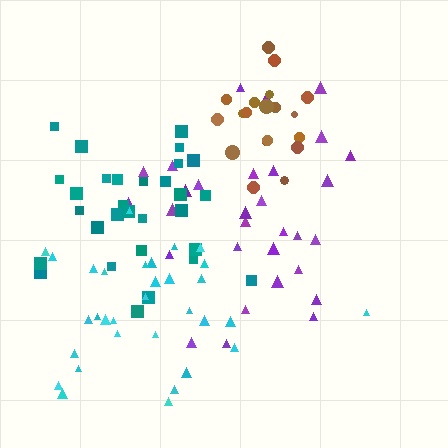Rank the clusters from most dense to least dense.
brown, teal, cyan, purple.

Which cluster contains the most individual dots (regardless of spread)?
Cyan (32).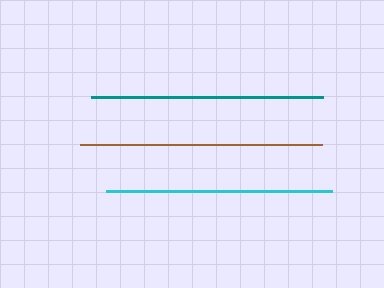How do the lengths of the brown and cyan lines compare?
The brown and cyan lines are approximately the same length.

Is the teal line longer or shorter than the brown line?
The brown line is longer than the teal line.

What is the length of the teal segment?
The teal segment is approximately 232 pixels long.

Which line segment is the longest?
The brown line is the longest at approximately 242 pixels.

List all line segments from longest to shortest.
From longest to shortest: brown, teal, cyan.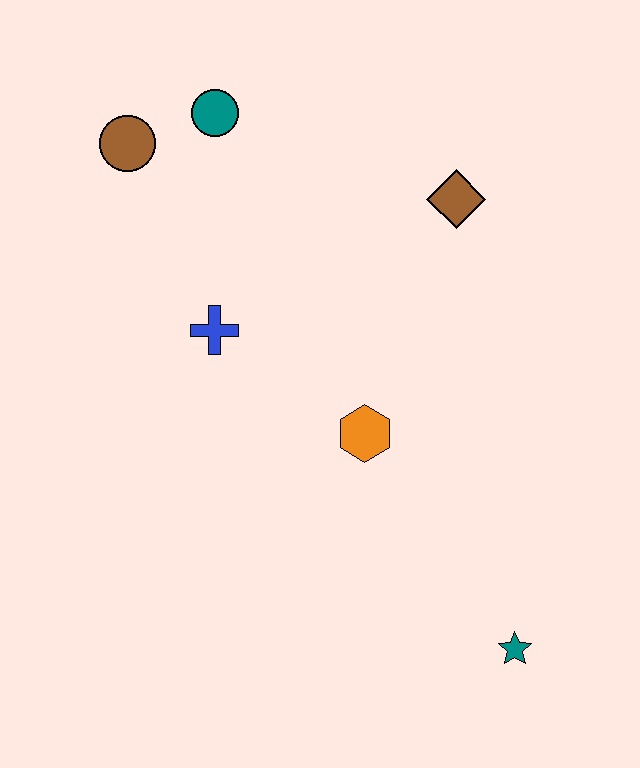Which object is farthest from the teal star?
The brown circle is farthest from the teal star.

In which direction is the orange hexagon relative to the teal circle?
The orange hexagon is below the teal circle.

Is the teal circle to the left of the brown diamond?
Yes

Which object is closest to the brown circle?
The teal circle is closest to the brown circle.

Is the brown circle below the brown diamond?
No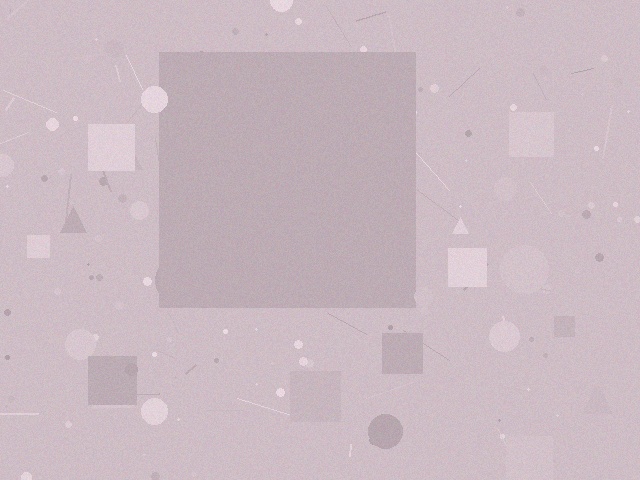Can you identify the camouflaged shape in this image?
The camouflaged shape is a square.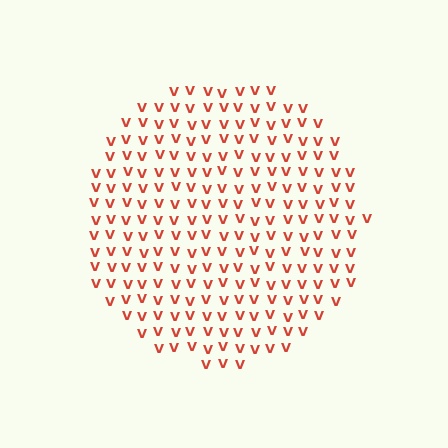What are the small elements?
The small elements are letter V's.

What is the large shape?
The large shape is a circle.